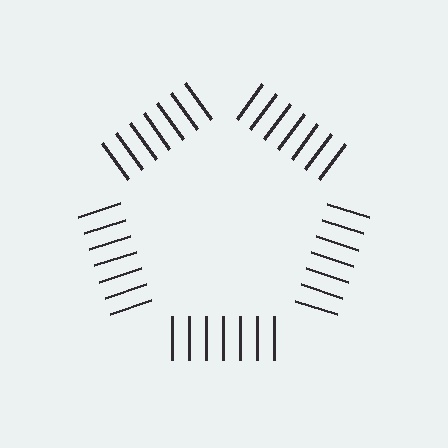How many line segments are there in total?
35 — 7 along each of the 5 edges.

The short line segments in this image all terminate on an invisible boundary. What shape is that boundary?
An illusory pentagon — the line segments terminate on its edges but no continuous stroke is drawn.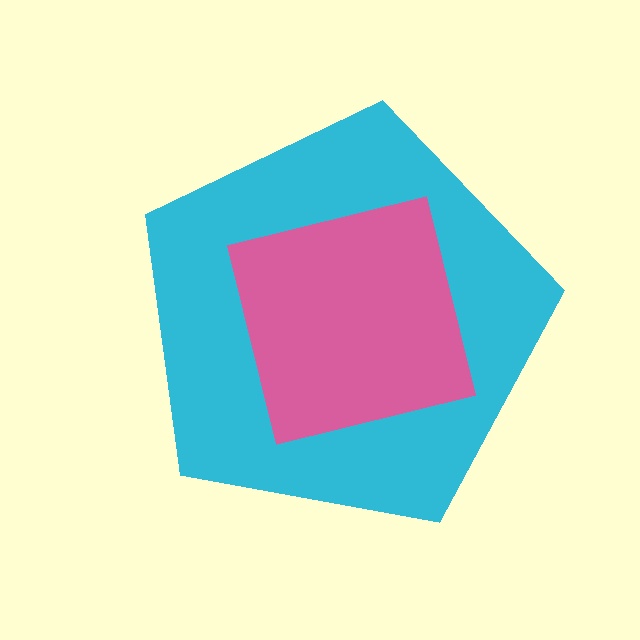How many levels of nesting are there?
2.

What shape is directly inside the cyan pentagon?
The pink square.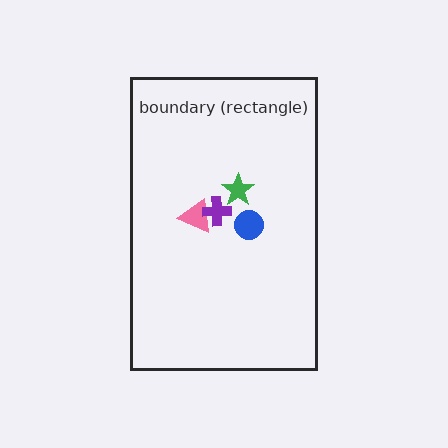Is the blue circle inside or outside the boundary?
Inside.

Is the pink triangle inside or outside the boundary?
Inside.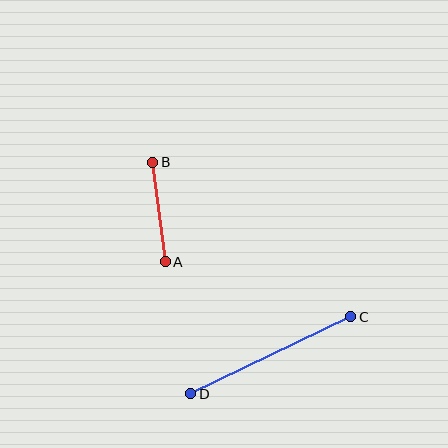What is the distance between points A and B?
The distance is approximately 101 pixels.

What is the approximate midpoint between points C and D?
The midpoint is at approximately (271, 355) pixels.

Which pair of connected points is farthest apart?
Points C and D are farthest apart.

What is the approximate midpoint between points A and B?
The midpoint is at approximately (159, 212) pixels.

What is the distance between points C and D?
The distance is approximately 177 pixels.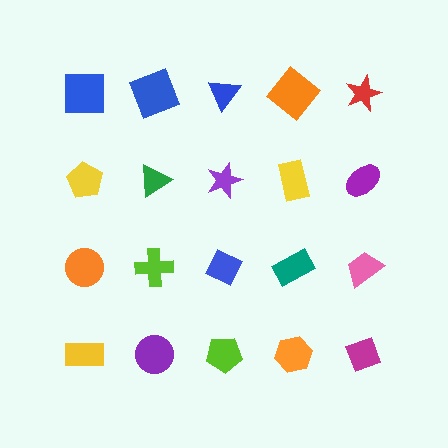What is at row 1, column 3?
A blue triangle.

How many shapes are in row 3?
5 shapes.